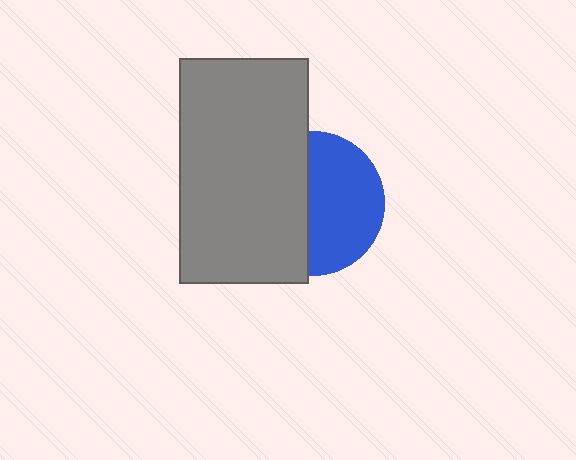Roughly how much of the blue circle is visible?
About half of it is visible (roughly 53%).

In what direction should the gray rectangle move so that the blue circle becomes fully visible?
The gray rectangle should move left. That is the shortest direction to clear the overlap and leave the blue circle fully visible.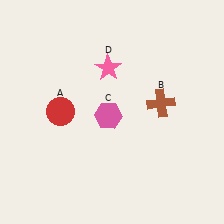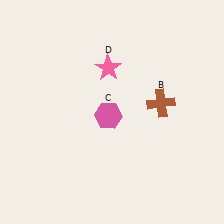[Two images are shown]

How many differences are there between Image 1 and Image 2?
There is 1 difference between the two images.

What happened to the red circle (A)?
The red circle (A) was removed in Image 2. It was in the top-left area of Image 1.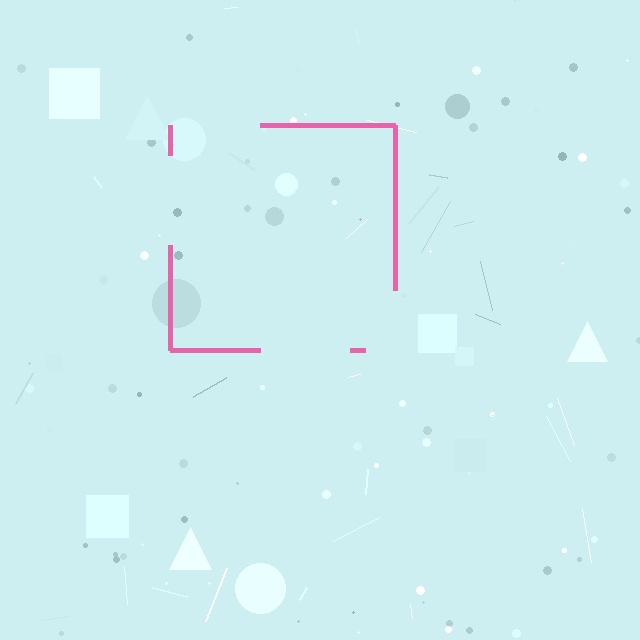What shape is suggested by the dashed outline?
The dashed outline suggests a square.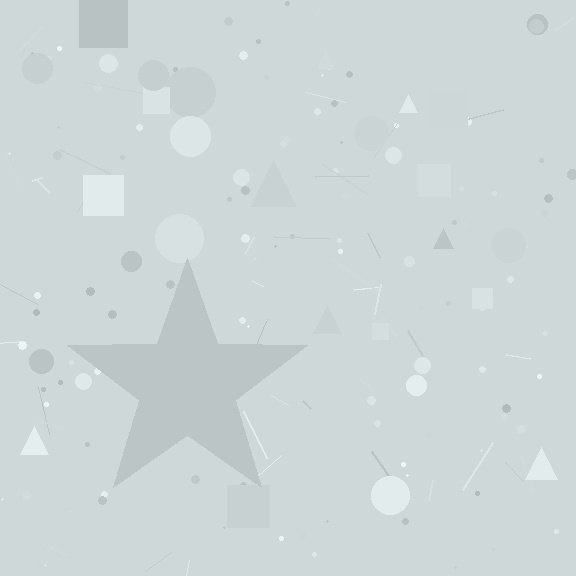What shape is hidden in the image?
A star is hidden in the image.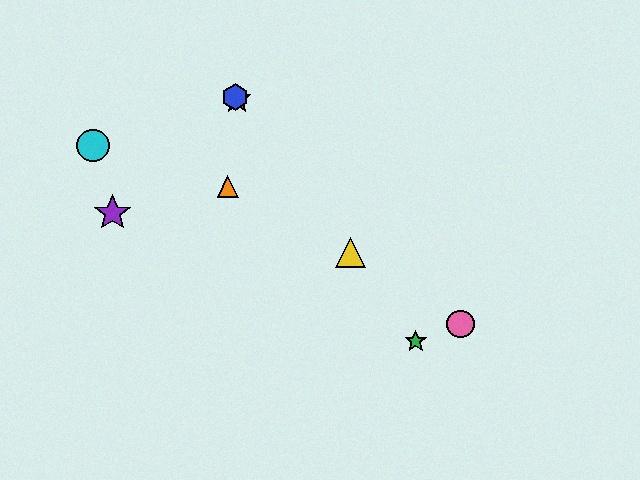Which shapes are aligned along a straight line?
The red star, the blue hexagon, the green star, the yellow triangle are aligned along a straight line.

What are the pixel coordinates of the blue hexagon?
The blue hexagon is at (235, 97).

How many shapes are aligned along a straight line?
4 shapes (the red star, the blue hexagon, the green star, the yellow triangle) are aligned along a straight line.